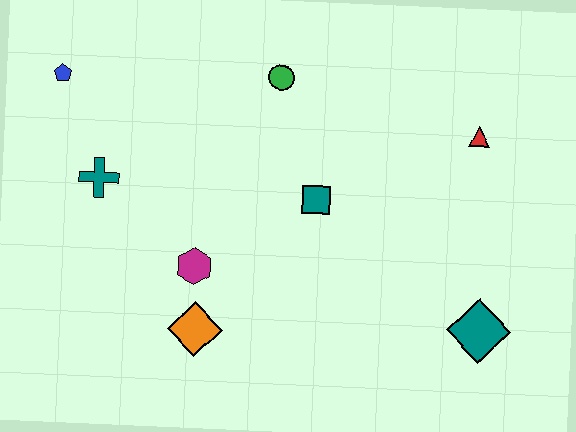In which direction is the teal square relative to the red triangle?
The teal square is to the left of the red triangle.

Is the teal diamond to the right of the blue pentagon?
Yes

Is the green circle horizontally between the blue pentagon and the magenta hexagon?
No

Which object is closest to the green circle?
The teal square is closest to the green circle.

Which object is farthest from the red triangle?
The blue pentagon is farthest from the red triangle.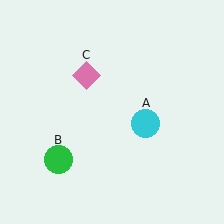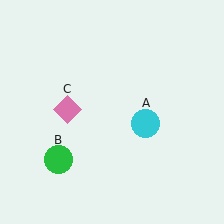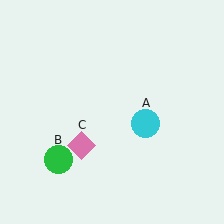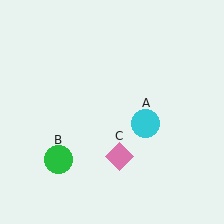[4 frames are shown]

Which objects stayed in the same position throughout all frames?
Cyan circle (object A) and green circle (object B) remained stationary.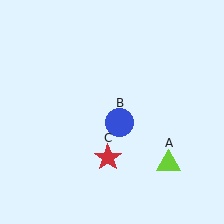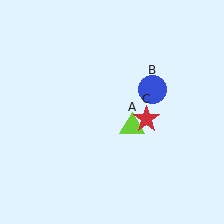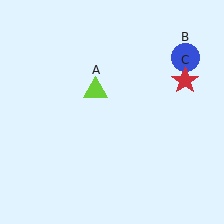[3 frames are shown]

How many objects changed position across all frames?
3 objects changed position: lime triangle (object A), blue circle (object B), red star (object C).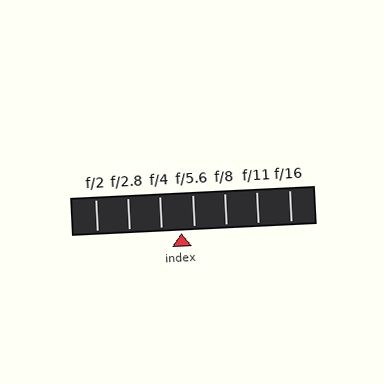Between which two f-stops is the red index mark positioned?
The index mark is between f/4 and f/5.6.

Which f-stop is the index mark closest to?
The index mark is closest to f/5.6.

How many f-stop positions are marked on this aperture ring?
There are 7 f-stop positions marked.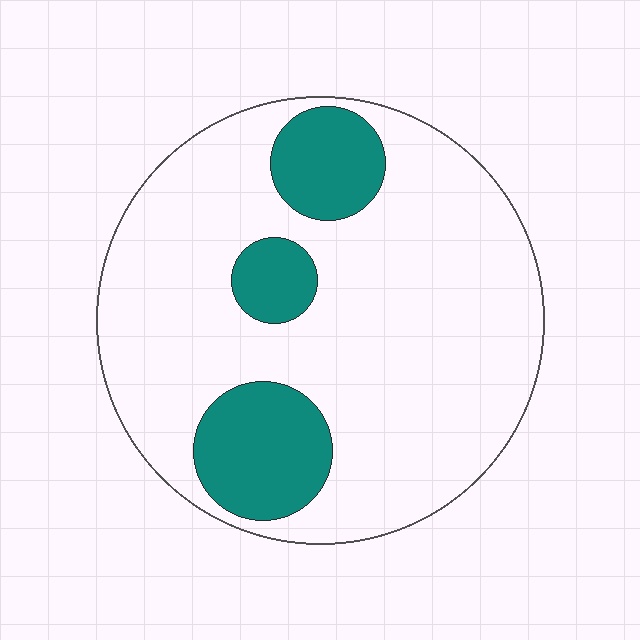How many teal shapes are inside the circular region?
3.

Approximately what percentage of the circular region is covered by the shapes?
Approximately 20%.